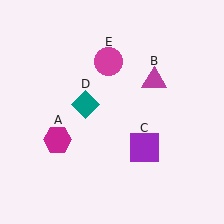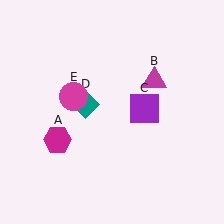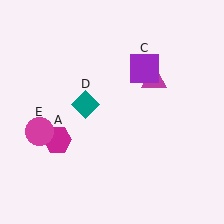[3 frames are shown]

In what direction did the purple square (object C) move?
The purple square (object C) moved up.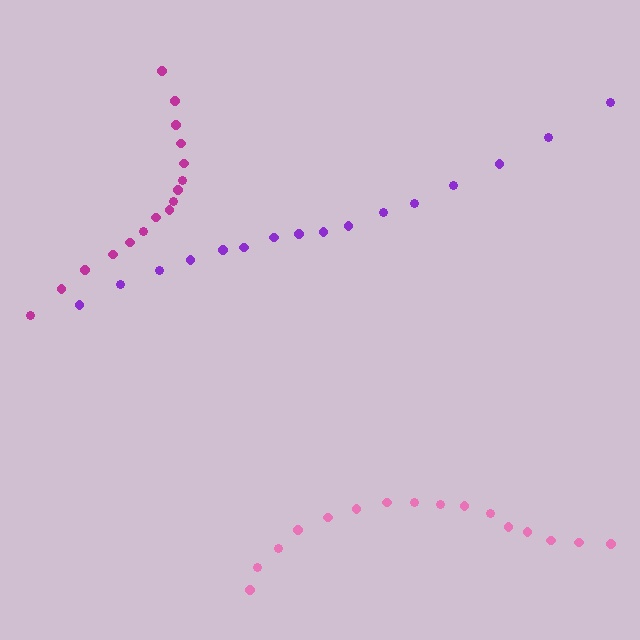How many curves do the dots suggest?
There are 3 distinct paths.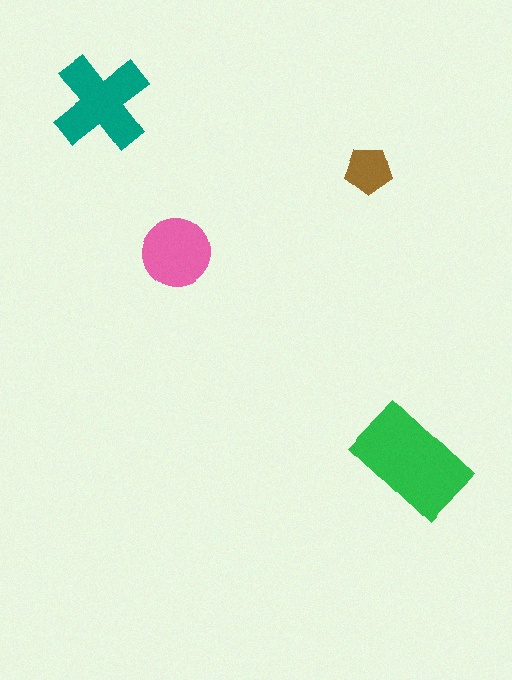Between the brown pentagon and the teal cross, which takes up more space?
The teal cross.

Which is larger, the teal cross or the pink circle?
The teal cross.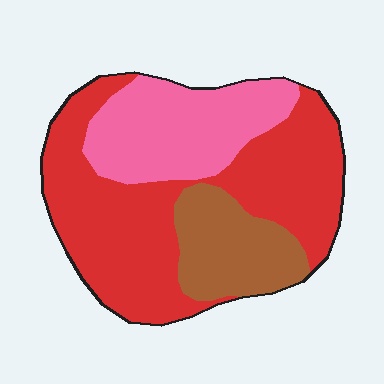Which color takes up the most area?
Red, at roughly 55%.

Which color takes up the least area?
Brown, at roughly 20%.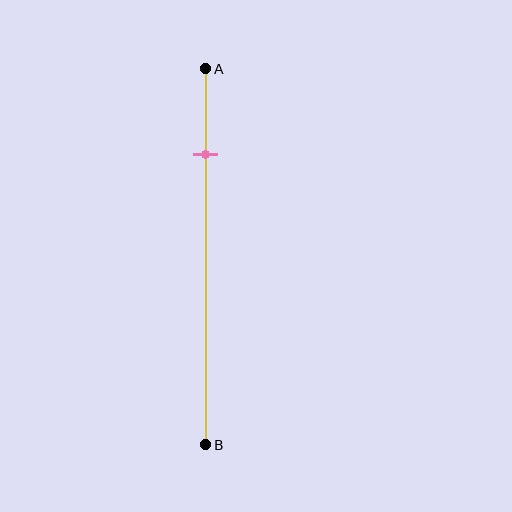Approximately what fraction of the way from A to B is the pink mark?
The pink mark is approximately 25% of the way from A to B.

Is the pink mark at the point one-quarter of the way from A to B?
Yes, the mark is approximately at the one-quarter point.